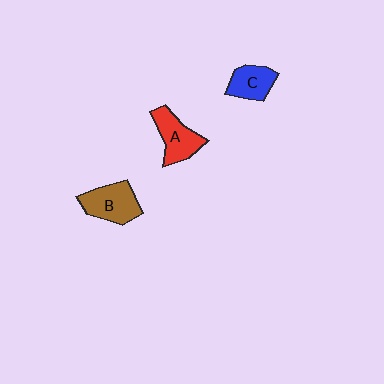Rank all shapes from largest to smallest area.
From largest to smallest: B (brown), A (red), C (blue).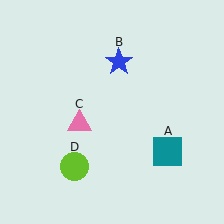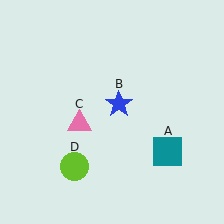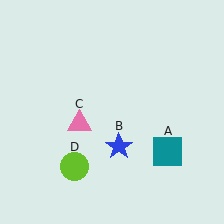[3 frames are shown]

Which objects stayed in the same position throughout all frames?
Teal square (object A) and pink triangle (object C) and lime circle (object D) remained stationary.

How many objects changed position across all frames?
1 object changed position: blue star (object B).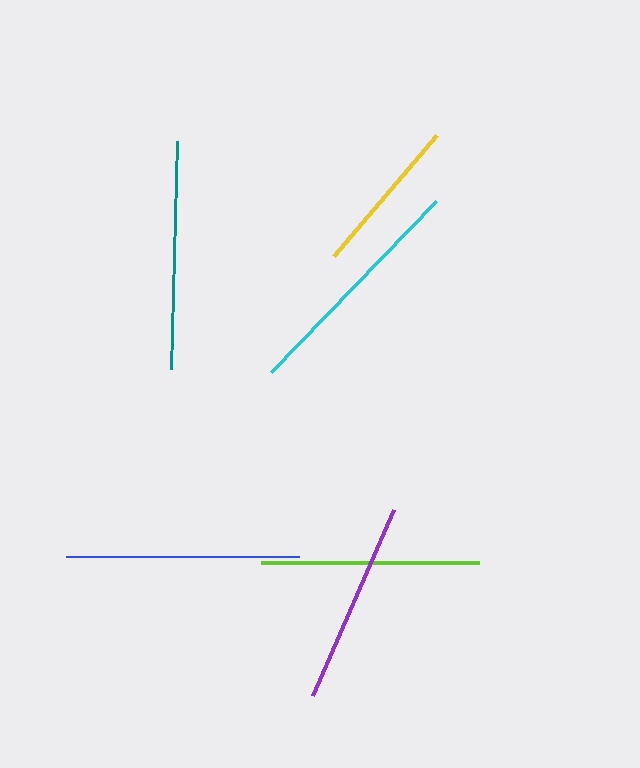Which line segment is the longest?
The cyan line is the longest at approximately 238 pixels.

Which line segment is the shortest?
The yellow line is the shortest at approximately 160 pixels.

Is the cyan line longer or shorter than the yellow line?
The cyan line is longer than the yellow line.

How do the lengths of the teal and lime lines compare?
The teal and lime lines are approximately the same length.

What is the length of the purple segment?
The purple segment is approximately 203 pixels long.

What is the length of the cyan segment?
The cyan segment is approximately 238 pixels long.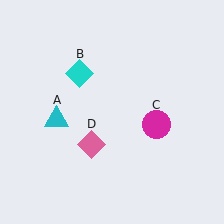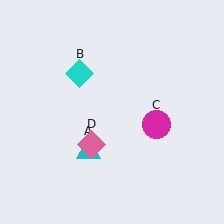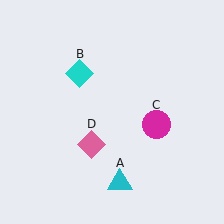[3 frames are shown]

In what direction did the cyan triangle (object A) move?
The cyan triangle (object A) moved down and to the right.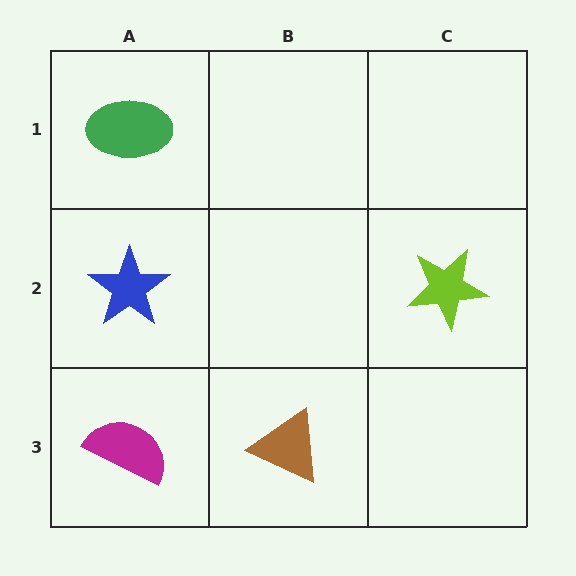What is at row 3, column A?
A magenta semicircle.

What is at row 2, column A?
A blue star.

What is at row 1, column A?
A green ellipse.